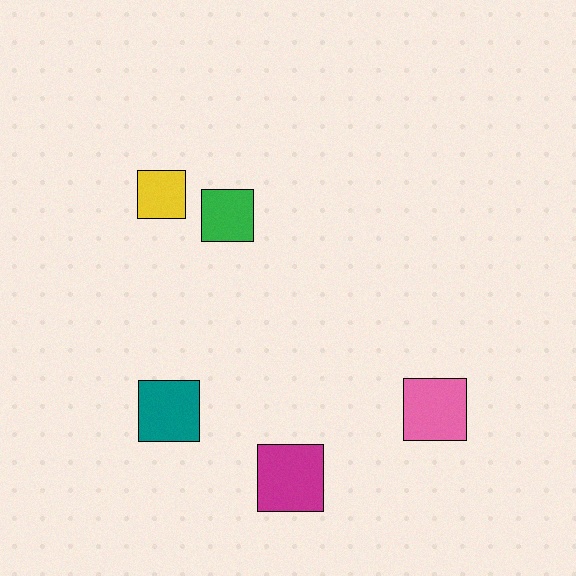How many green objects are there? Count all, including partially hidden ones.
There is 1 green object.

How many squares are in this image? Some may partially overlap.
There are 5 squares.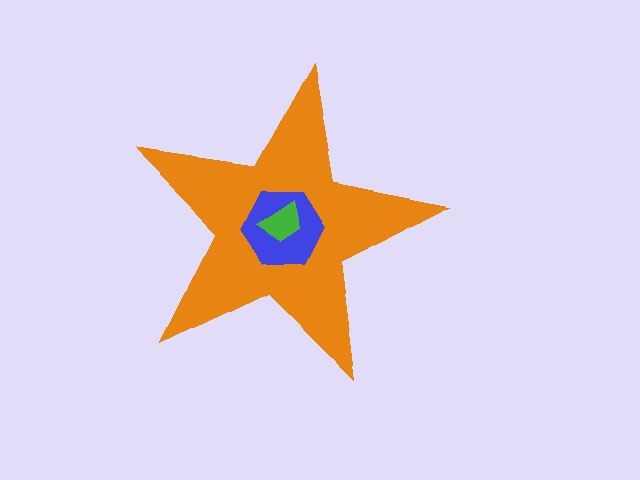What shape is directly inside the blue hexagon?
The green trapezoid.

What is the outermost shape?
The orange star.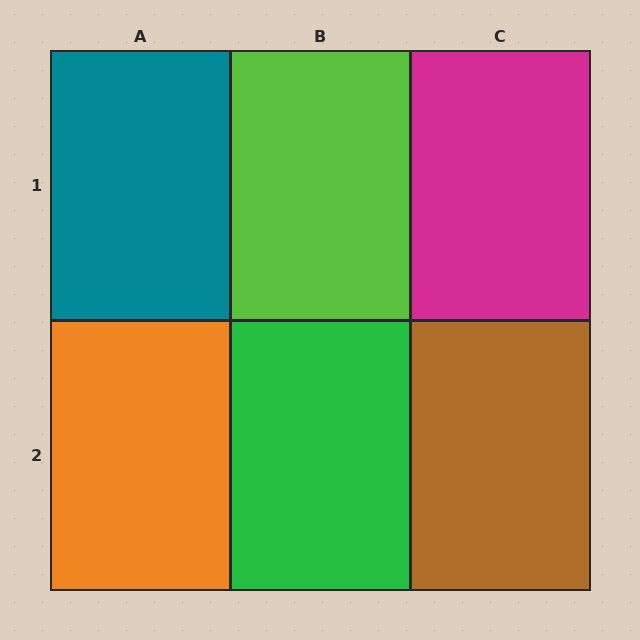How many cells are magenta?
1 cell is magenta.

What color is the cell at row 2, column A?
Orange.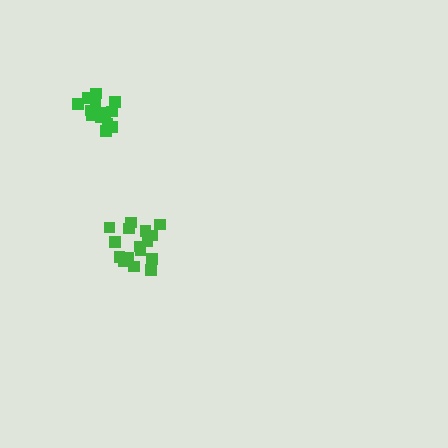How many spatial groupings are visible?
There are 2 spatial groupings.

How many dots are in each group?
Group 1: 16 dots, Group 2: 16 dots (32 total).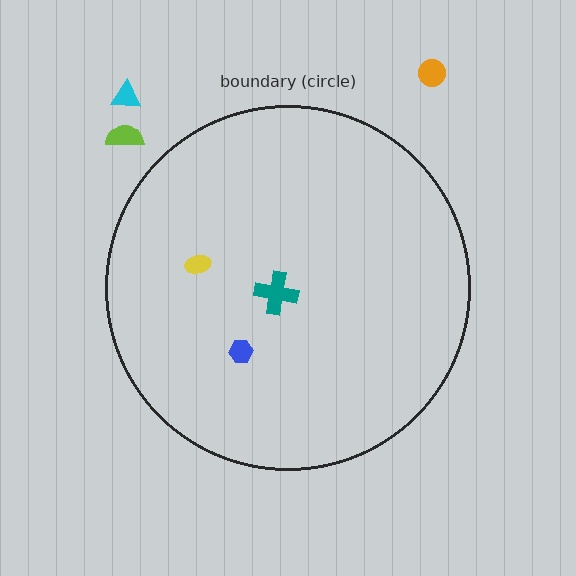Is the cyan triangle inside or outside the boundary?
Outside.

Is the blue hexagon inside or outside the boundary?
Inside.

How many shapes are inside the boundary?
3 inside, 3 outside.